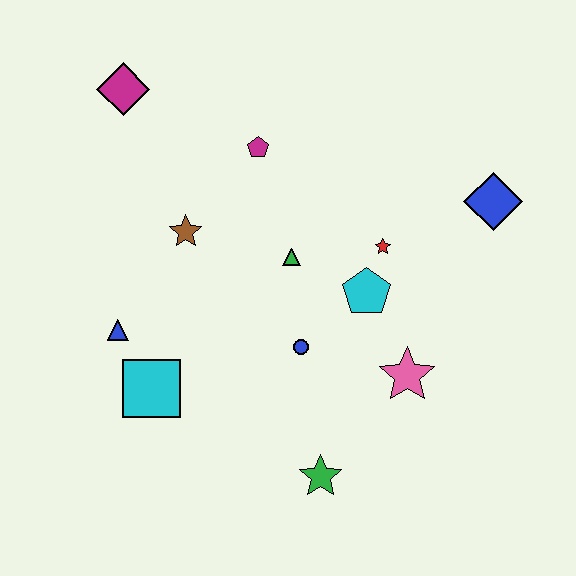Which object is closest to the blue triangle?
The cyan square is closest to the blue triangle.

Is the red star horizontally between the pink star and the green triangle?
Yes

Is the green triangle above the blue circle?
Yes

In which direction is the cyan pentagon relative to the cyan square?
The cyan pentagon is to the right of the cyan square.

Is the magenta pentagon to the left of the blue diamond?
Yes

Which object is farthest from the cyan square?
The blue diamond is farthest from the cyan square.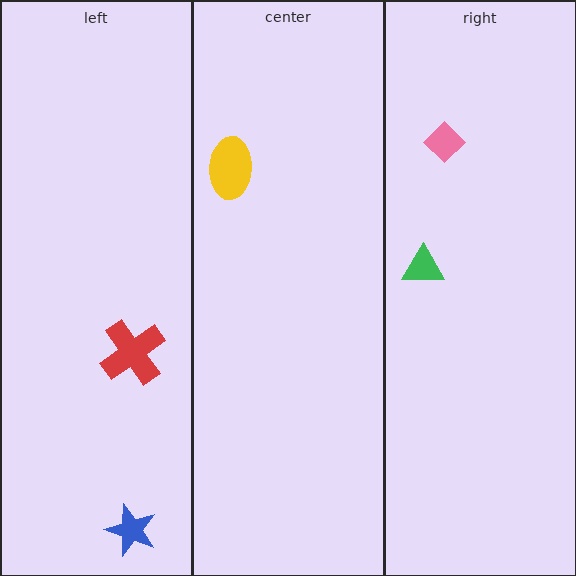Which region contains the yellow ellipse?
The center region.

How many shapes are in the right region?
2.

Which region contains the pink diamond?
The right region.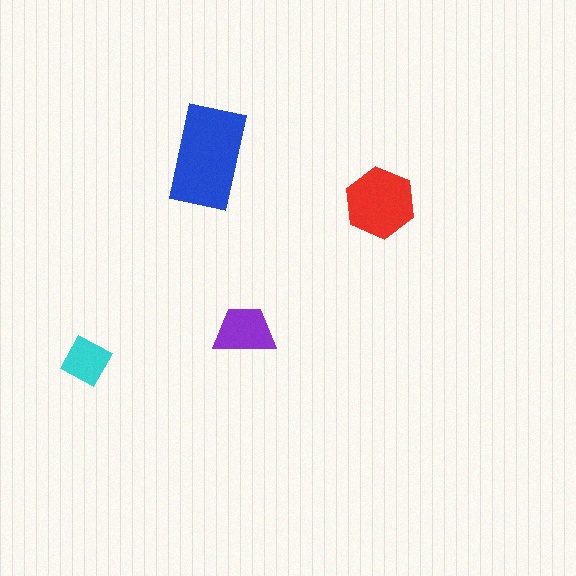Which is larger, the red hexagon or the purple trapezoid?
The red hexagon.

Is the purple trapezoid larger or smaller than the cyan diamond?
Larger.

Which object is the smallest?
The cyan diamond.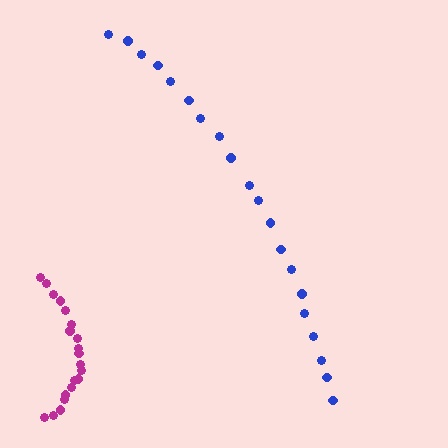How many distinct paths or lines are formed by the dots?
There are 2 distinct paths.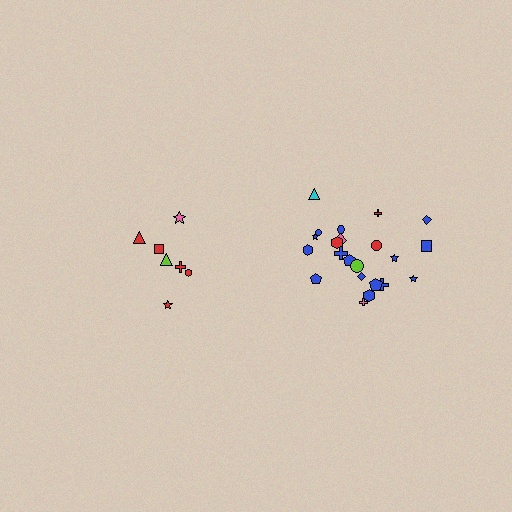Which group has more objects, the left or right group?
The right group.